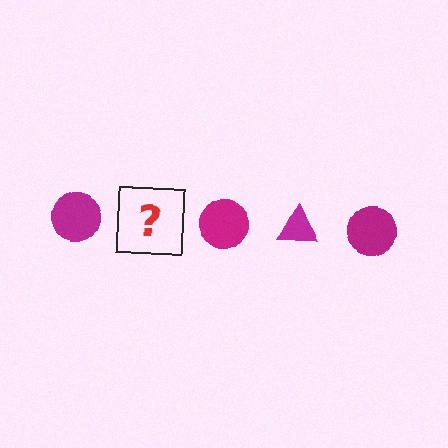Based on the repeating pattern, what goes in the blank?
The blank should be a magenta triangle.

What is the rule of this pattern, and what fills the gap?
The rule is that the pattern cycles through circle, triangle shapes in magenta. The gap should be filled with a magenta triangle.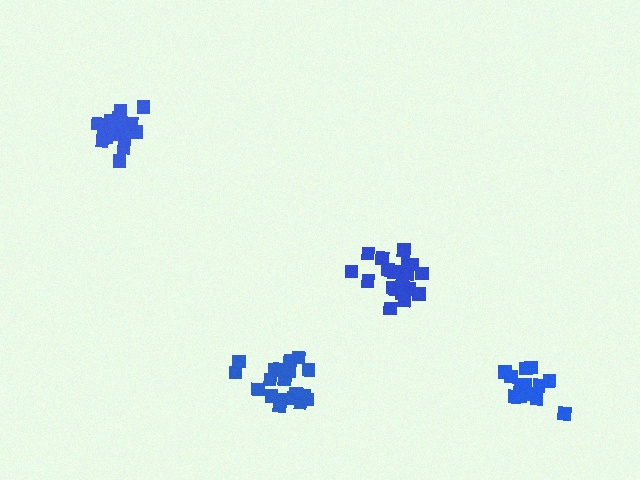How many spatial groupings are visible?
There are 4 spatial groupings.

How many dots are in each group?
Group 1: 20 dots, Group 2: 20 dots, Group 3: 20 dots, Group 4: 14 dots (74 total).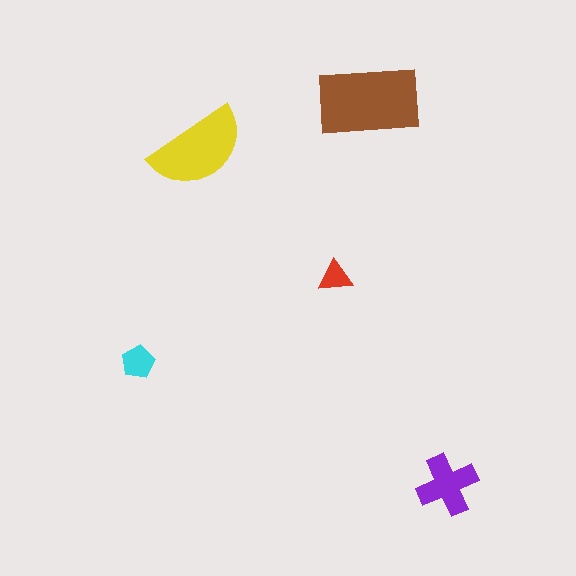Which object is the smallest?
The red triangle.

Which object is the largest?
The brown rectangle.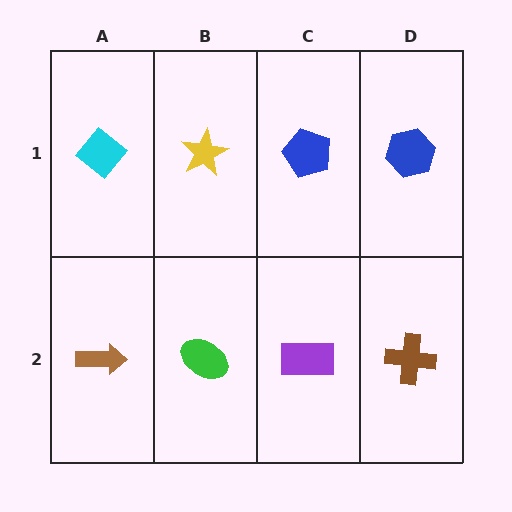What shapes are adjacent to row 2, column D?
A blue hexagon (row 1, column D), a purple rectangle (row 2, column C).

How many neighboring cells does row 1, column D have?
2.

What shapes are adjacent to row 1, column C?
A purple rectangle (row 2, column C), a yellow star (row 1, column B), a blue hexagon (row 1, column D).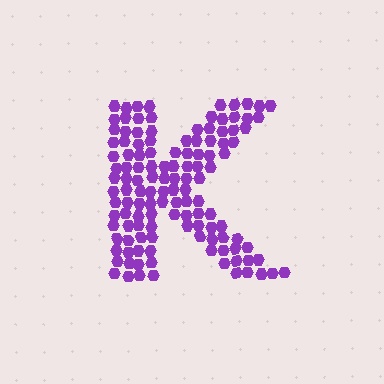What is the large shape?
The large shape is the letter K.